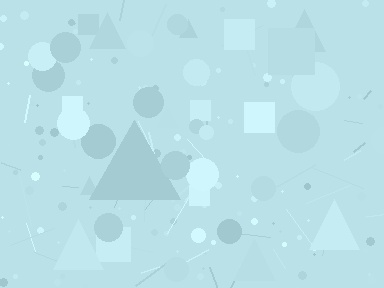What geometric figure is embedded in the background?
A triangle is embedded in the background.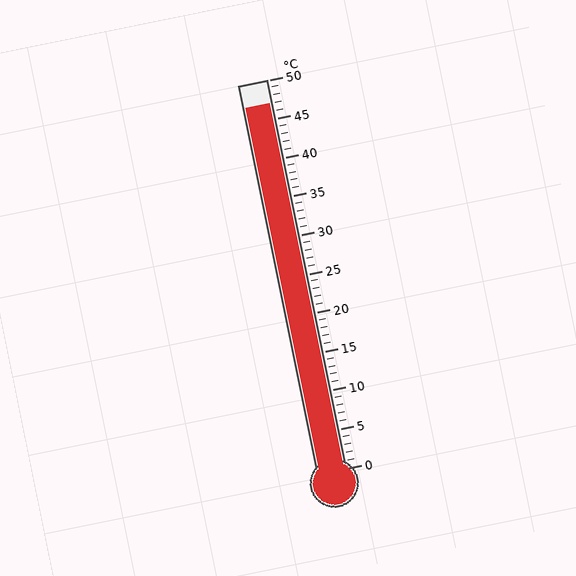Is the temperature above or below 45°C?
The temperature is above 45°C.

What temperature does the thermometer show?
The thermometer shows approximately 47°C.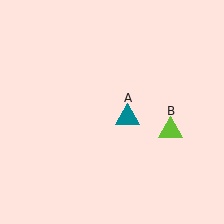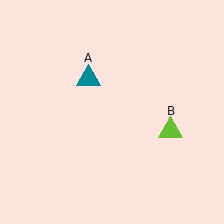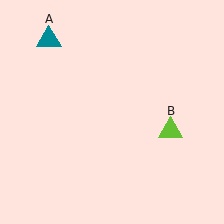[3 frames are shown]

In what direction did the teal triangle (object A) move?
The teal triangle (object A) moved up and to the left.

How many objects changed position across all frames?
1 object changed position: teal triangle (object A).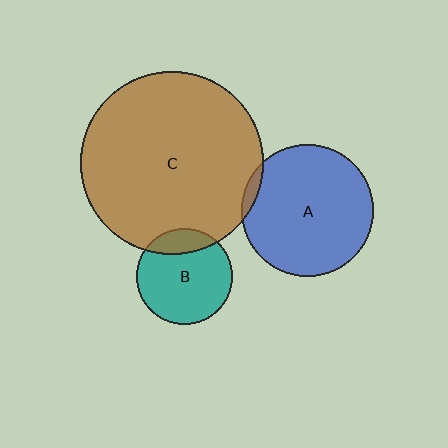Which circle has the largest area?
Circle C (brown).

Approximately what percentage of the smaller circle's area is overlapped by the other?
Approximately 5%.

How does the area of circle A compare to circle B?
Approximately 1.9 times.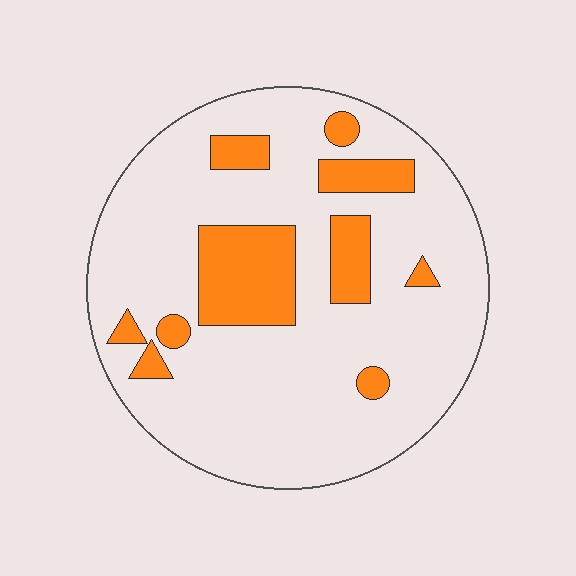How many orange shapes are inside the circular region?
10.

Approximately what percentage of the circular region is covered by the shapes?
Approximately 20%.